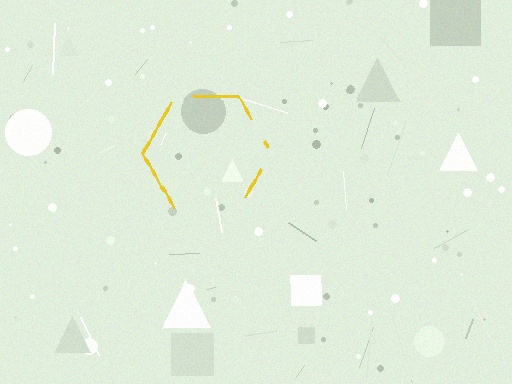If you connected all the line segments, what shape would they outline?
They would outline a hexagon.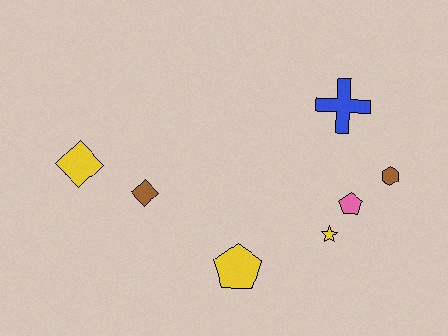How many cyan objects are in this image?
There are no cyan objects.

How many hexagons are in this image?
There is 1 hexagon.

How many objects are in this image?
There are 7 objects.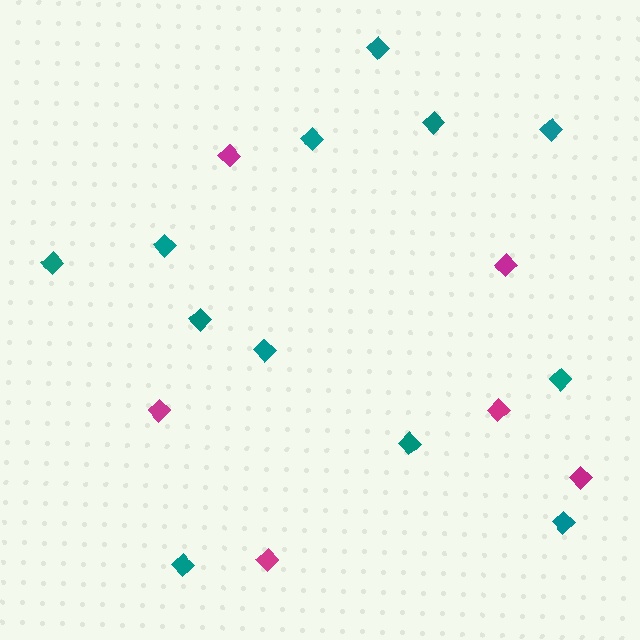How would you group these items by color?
There are 2 groups: one group of magenta diamonds (6) and one group of teal diamonds (12).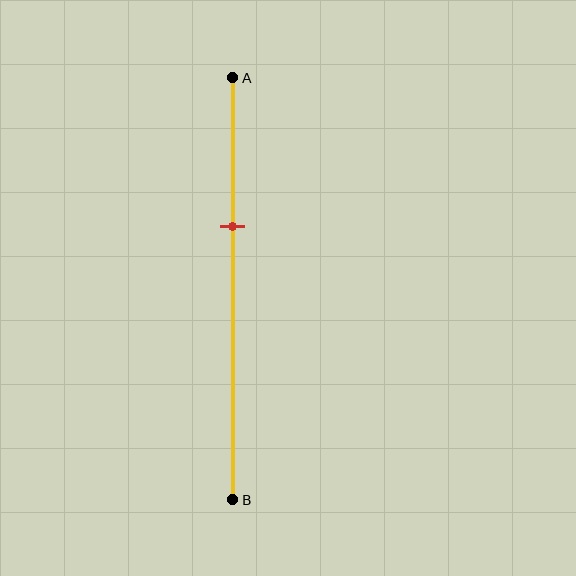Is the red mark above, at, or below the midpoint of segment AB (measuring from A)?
The red mark is above the midpoint of segment AB.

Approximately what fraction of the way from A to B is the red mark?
The red mark is approximately 35% of the way from A to B.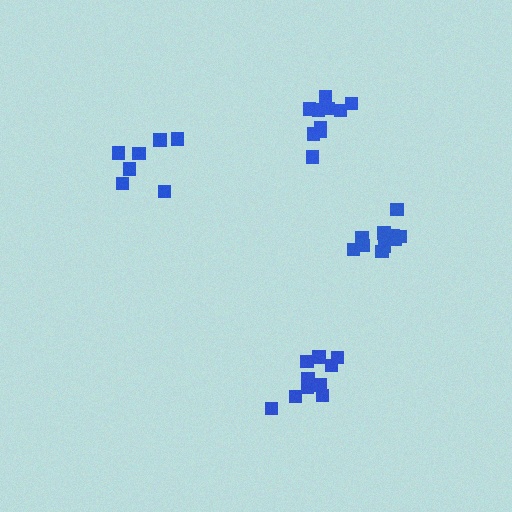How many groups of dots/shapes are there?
There are 4 groups.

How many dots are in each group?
Group 1: 7 dots, Group 2: 10 dots, Group 3: 11 dots, Group 4: 10 dots (38 total).